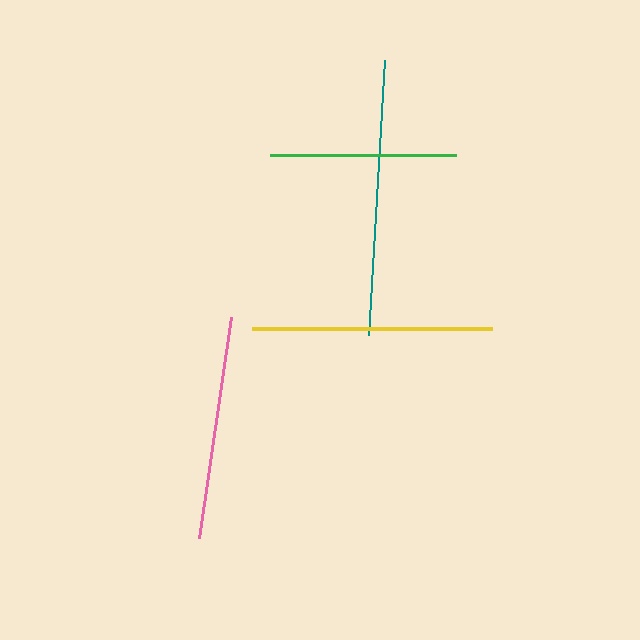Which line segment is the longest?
The teal line is the longest at approximately 275 pixels.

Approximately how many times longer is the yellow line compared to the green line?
The yellow line is approximately 1.3 times the length of the green line.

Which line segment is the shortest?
The green line is the shortest at approximately 186 pixels.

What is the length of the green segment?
The green segment is approximately 186 pixels long.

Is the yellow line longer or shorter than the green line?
The yellow line is longer than the green line.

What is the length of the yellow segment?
The yellow segment is approximately 239 pixels long.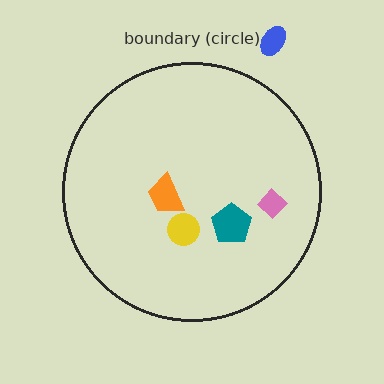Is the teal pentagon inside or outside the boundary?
Inside.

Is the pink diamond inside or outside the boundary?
Inside.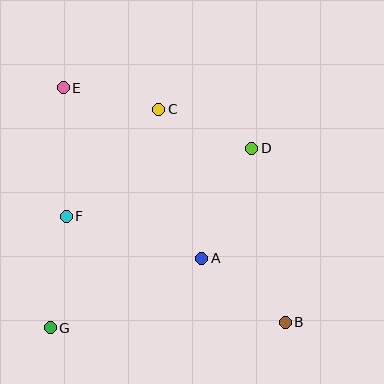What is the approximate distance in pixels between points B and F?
The distance between B and F is approximately 244 pixels.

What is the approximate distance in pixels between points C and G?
The distance between C and G is approximately 244 pixels.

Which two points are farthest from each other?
Points B and E are farthest from each other.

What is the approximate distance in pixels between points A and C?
The distance between A and C is approximately 155 pixels.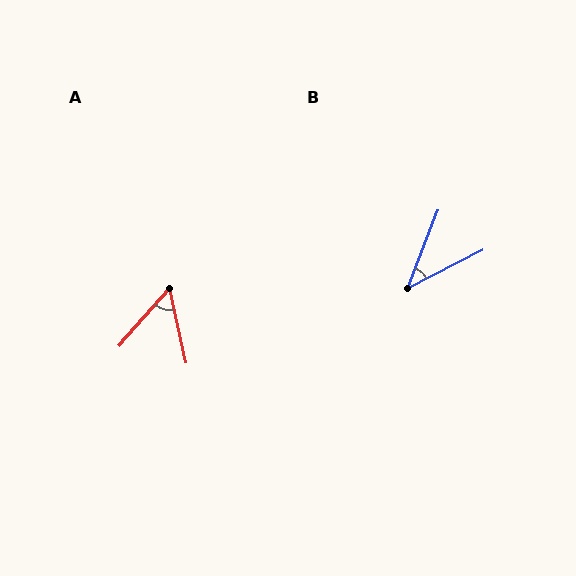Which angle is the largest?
A, at approximately 54 degrees.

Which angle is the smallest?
B, at approximately 41 degrees.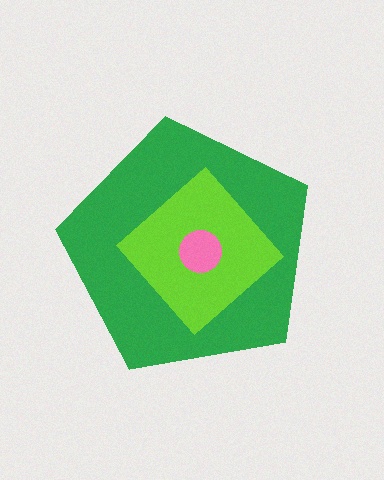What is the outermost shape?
The green pentagon.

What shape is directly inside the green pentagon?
The lime diamond.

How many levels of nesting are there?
3.